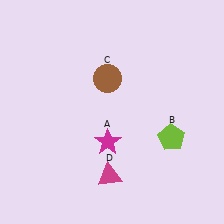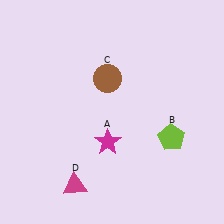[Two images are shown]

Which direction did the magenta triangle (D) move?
The magenta triangle (D) moved left.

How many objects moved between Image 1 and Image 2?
1 object moved between the two images.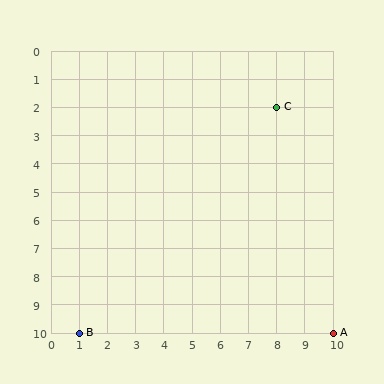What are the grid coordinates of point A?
Point A is at grid coordinates (10, 10).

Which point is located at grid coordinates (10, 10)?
Point A is at (10, 10).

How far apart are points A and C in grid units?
Points A and C are 2 columns and 8 rows apart (about 8.2 grid units diagonally).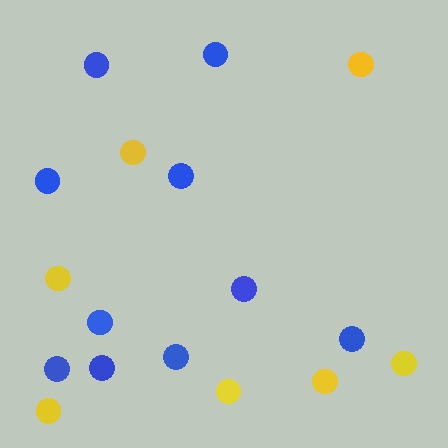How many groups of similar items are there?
There are 2 groups: one group of yellow circles (7) and one group of blue circles (10).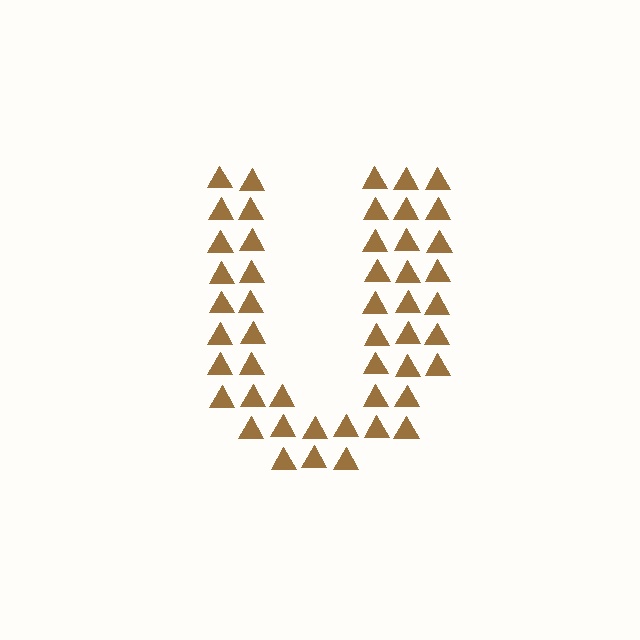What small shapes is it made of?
It is made of small triangles.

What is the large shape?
The large shape is the letter U.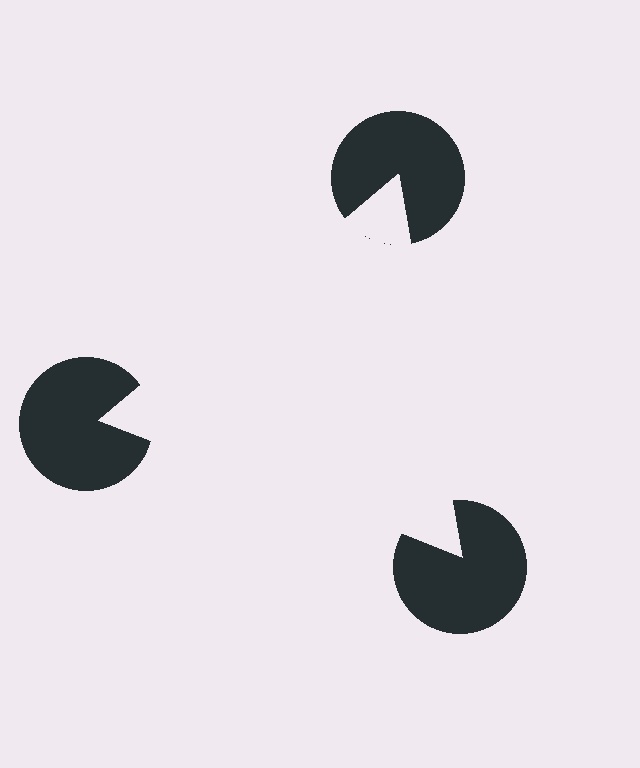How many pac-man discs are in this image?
There are 3 — one at each vertex of the illusory triangle.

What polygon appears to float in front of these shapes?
An illusory triangle — its edges are inferred from the aligned wedge cuts in the pac-man discs, not physically drawn.